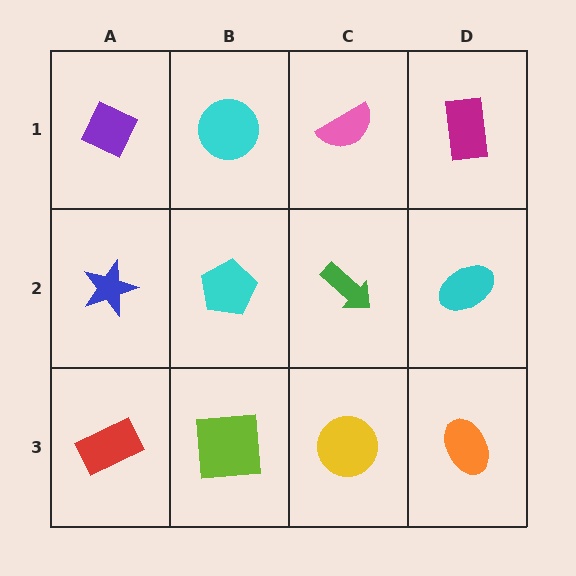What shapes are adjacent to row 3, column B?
A cyan pentagon (row 2, column B), a red rectangle (row 3, column A), a yellow circle (row 3, column C).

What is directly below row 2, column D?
An orange ellipse.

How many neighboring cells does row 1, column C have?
3.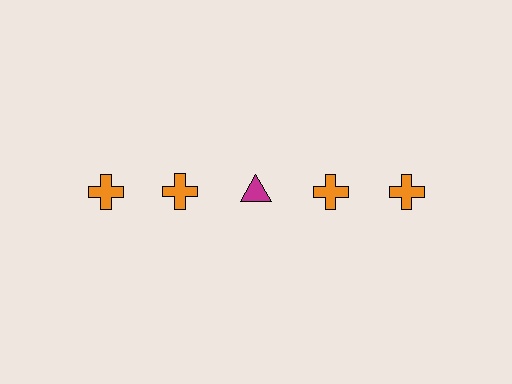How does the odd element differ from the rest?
It differs in both color (magenta instead of orange) and shape (triangle instead of cross).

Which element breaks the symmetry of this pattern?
The magenta triangle in the top row, center column breaks the symmetry. All other shapes are orange crosses.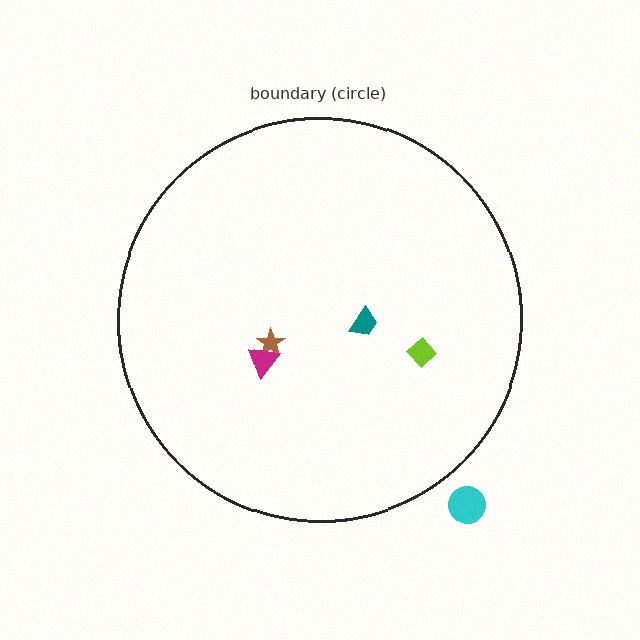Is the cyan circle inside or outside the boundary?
Outside.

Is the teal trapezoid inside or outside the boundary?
Inside.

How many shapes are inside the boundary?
4 inside, 1 outside.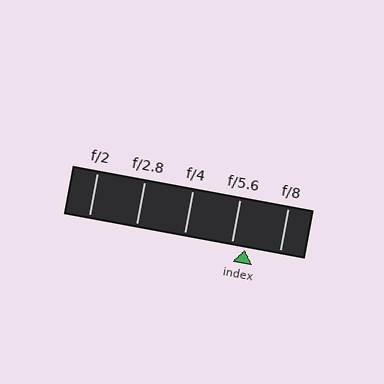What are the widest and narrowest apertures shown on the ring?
The widest aperture shown is f/2 and the narrowest is f/8.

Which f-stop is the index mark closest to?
The index mark is closest to f/5.6.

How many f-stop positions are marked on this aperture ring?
There are 5 f-stop positions marked.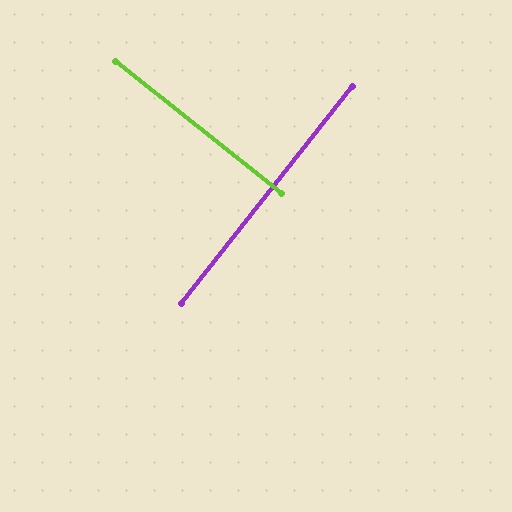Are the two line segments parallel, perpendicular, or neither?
Perpendicular — they meet at approximately 90°.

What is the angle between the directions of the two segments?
Approximately 90 degrees.